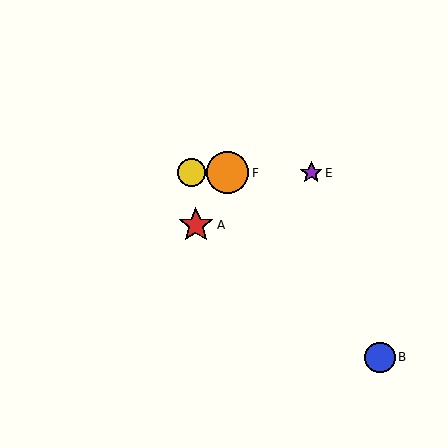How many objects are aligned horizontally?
4 objects (C, D, E, F) are aligned horizontally.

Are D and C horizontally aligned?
Yes, both are at y≈173.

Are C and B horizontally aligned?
No, C is at y≈173 and B is at y≈357.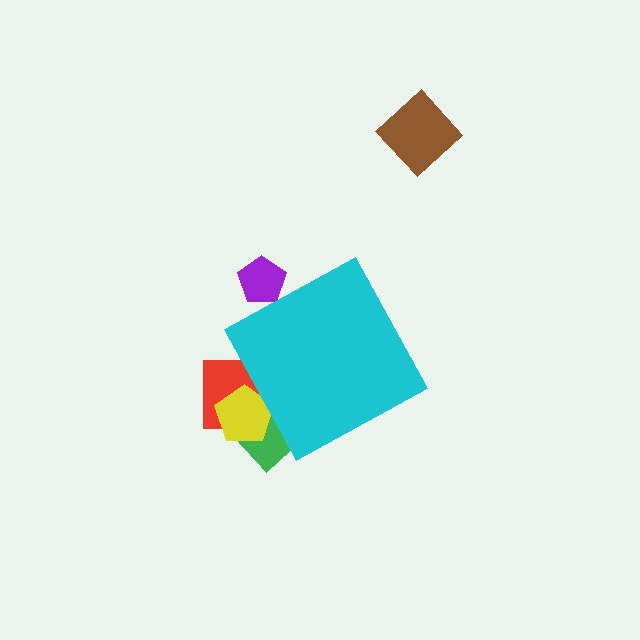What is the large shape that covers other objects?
A cyan diamond.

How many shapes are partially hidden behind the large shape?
4 shapes are partially hidden.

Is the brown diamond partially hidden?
No, the brown diamond is fully visible.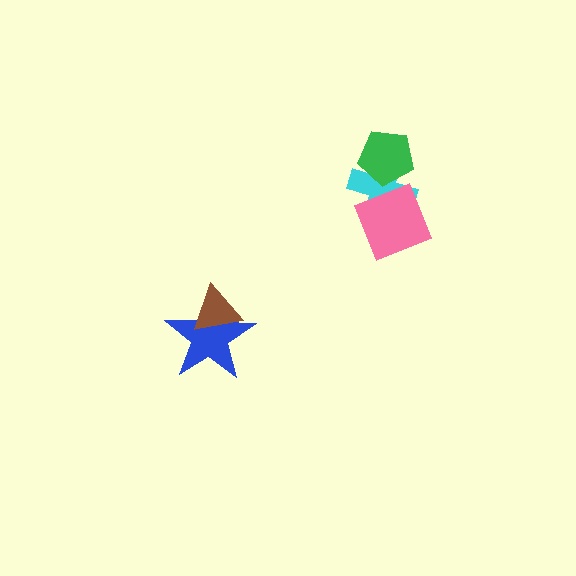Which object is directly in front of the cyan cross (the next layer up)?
The pink square is directly in front of the cyan cross.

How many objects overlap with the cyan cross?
2 objects overlap with the cyan cross.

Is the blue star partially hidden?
Yes, it is partially covered by another shape.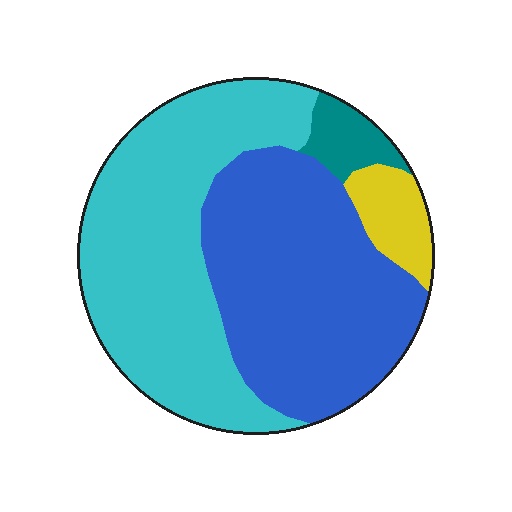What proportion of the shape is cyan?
Cyan takes up between a quarter and a half of the shape.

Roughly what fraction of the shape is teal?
Teal covers roughly 5% of the shape.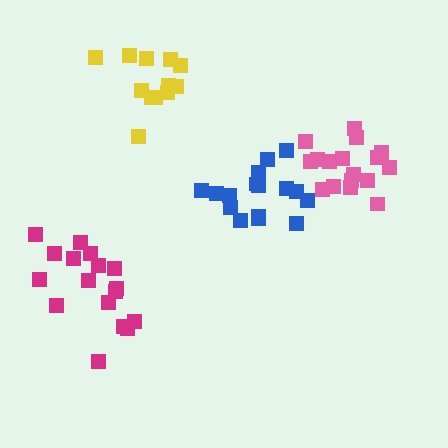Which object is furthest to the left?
The magenta cluster is leftmost.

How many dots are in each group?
Group 1: 17 dots, Group 2: 16 dots, Group 3: 13 dots, Group 4: 17 dots (63 total).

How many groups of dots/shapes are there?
There are 4 groups.